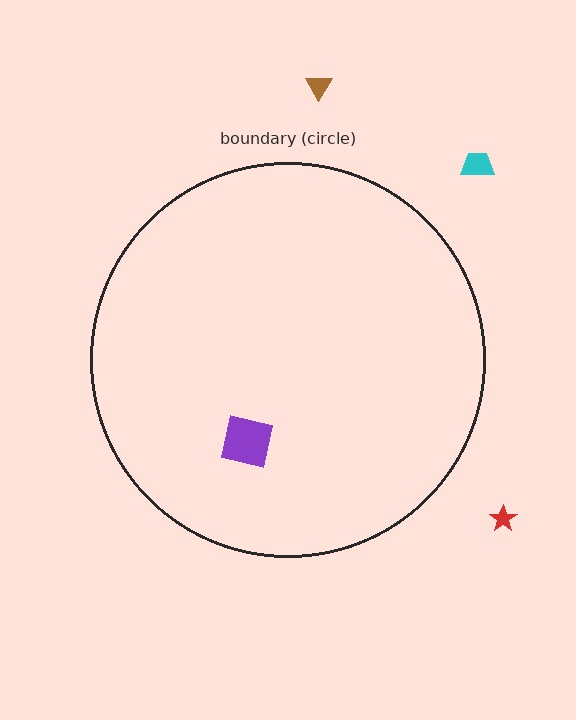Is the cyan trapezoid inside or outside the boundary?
Outside.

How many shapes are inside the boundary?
1 inside, 3 outside.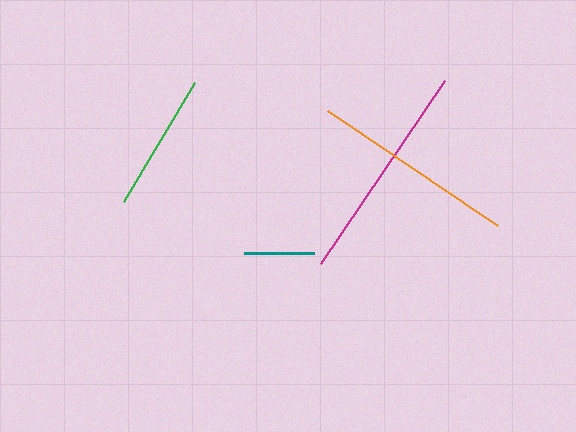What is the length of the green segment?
The green segment is approximately 139 pixels long.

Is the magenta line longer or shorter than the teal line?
The magenta line is longer than the teal line.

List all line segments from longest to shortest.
From longest to shortest: magenta, orange, green, teal.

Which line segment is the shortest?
The teal line is the shortest at approximately 70 pixels.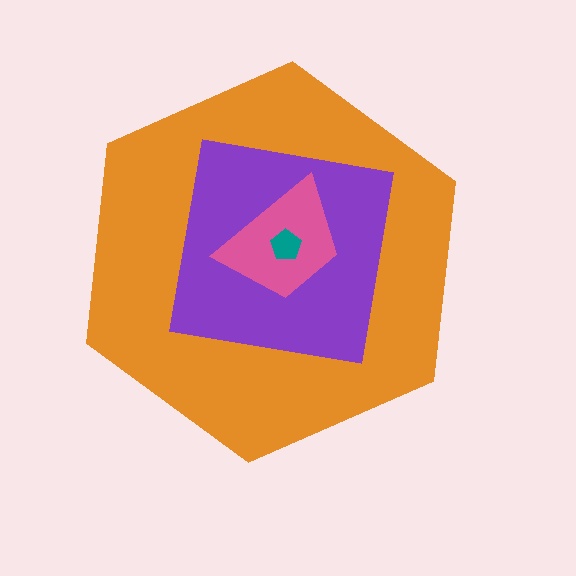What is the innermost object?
The teal pentagon.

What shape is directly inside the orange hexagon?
The purple square.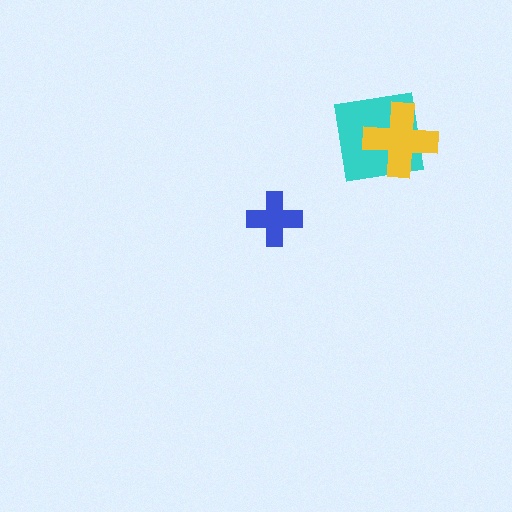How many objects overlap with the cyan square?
1 object overlaps with the cyan square.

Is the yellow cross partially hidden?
No, no other shape covers it.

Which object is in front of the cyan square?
The yellow cross is in front of the cyan square.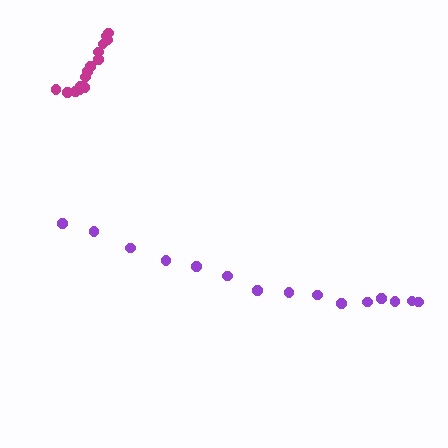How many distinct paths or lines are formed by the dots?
There are 2 distinct paths.